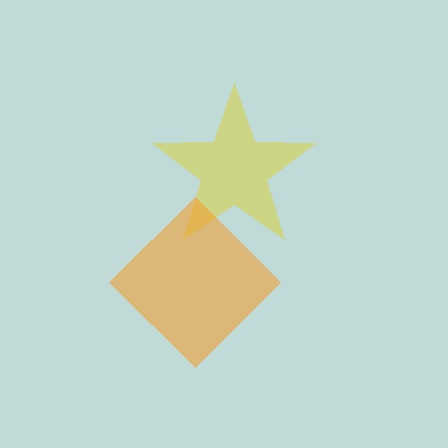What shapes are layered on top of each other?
The layered shapes are: a yellow star, an orange diamond.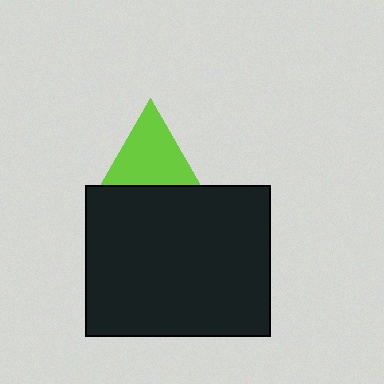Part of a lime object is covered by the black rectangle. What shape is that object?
It is a triangle.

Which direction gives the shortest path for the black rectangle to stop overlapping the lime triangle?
Moving down gives the shortest separation.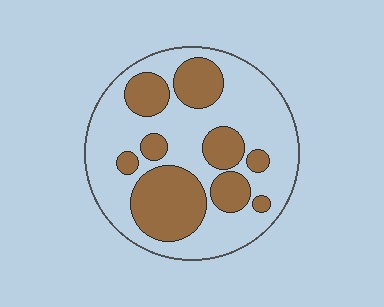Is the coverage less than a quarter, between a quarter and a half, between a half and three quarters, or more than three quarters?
Between a quarter and a half.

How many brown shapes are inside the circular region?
9.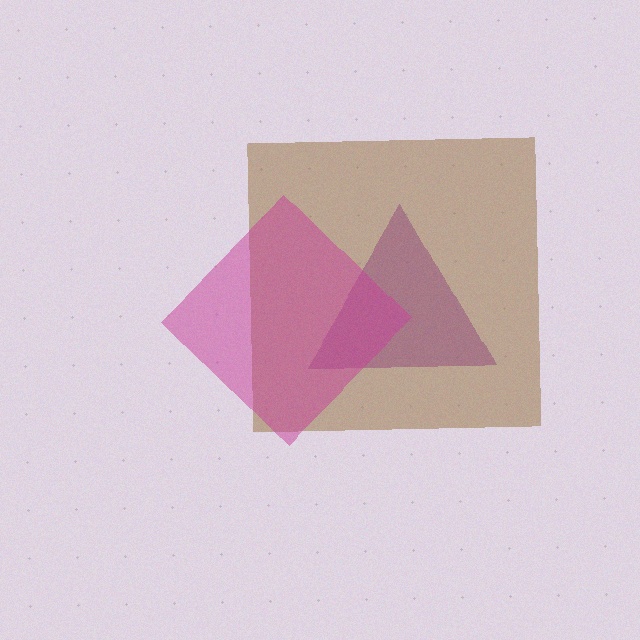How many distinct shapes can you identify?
There are 3 distinct shapes: a purple triangle, a brown square, a magenta diamond.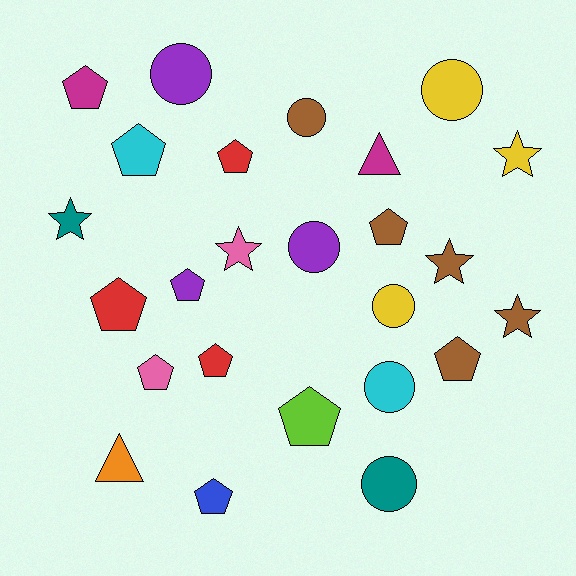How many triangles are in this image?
There are 2 triangles.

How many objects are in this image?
There are 25 objects.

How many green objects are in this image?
There are no green objects.